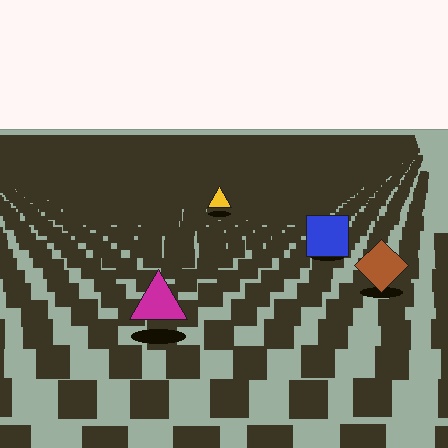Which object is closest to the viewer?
The magenta triangle is closest. The texture marks near it are larger and more spread out.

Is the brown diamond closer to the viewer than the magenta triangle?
No. The magenta triangle is closer — you can tell from the texture gradient: the ground texture is coarser near it.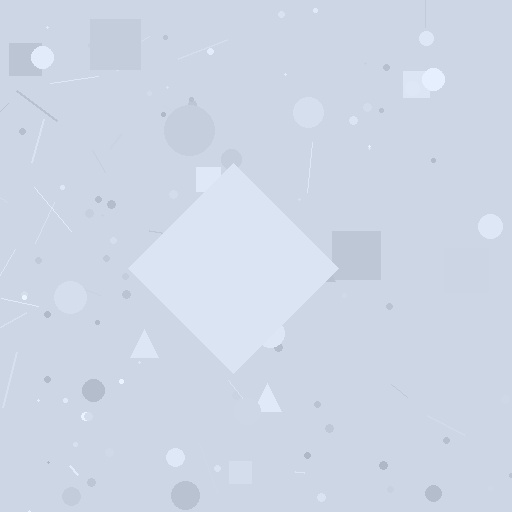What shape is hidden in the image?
A diamond is hidden in the image.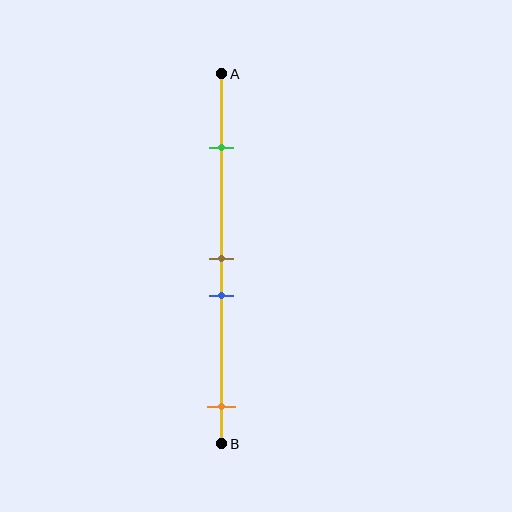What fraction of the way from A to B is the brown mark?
The brown mark is approximately 50% (0.5) of the way from A to B.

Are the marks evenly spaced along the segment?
No, the marks are not evenly spaced.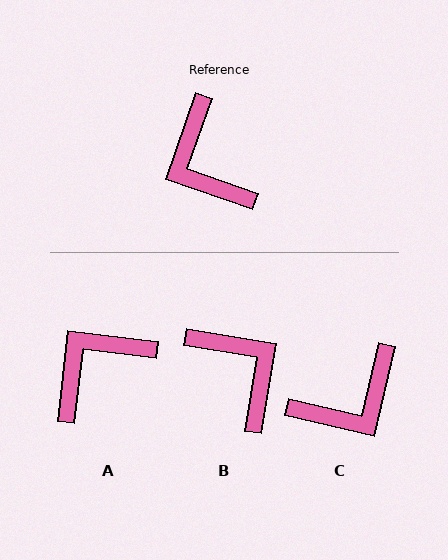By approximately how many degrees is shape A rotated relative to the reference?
Approximately 78 degrees clockwise.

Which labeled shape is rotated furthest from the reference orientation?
B, about 170 degrees away.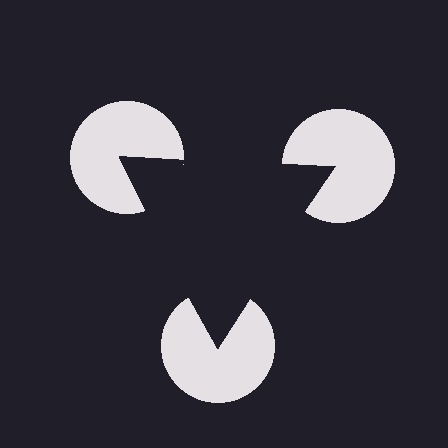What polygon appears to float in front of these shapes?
An illusory triangle — its edges are inferred from the aligned wedge cuts in the pac-man discs, not physically drawn.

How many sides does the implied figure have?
3 sides.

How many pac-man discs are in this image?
There are 3 — one at each vertex of the illusory triangle.